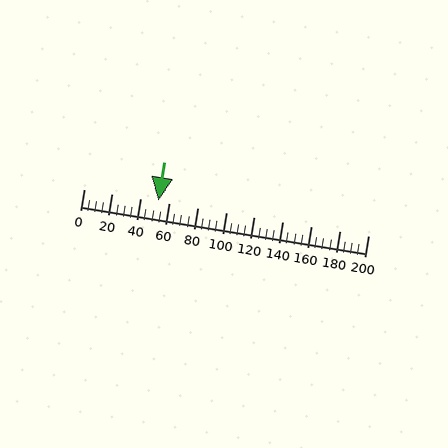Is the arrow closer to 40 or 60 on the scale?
The arrow is closer to 60.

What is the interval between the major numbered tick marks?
The major tick marks are spaced 20 units apart.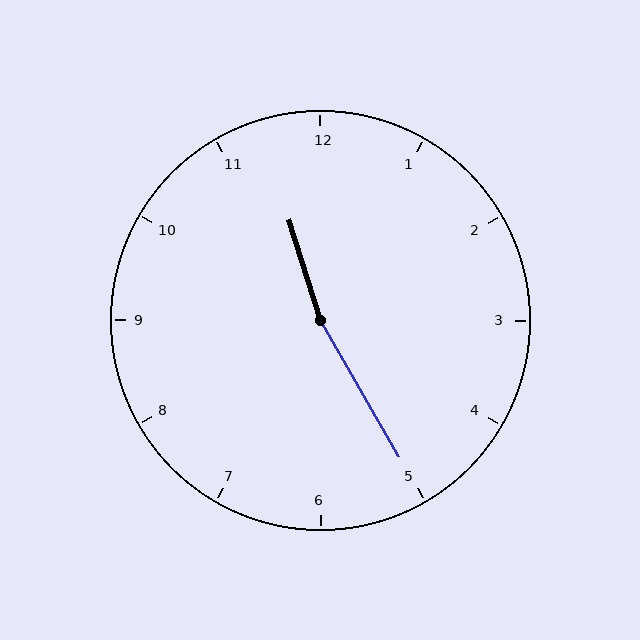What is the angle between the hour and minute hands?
Approximately 168 degrees.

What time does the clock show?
11:25.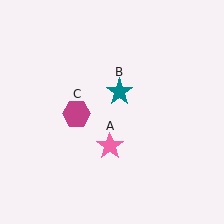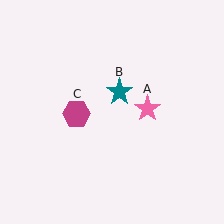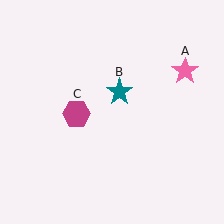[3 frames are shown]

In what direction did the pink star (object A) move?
The pink star (object A) moved up and to the right.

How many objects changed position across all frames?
1 object changed position: pink star (object A).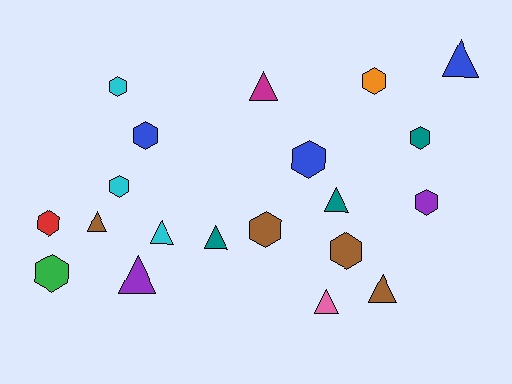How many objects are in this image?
There are 20 objects.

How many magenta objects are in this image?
There is 1 magenta object.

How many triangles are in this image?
There are 9 triangles.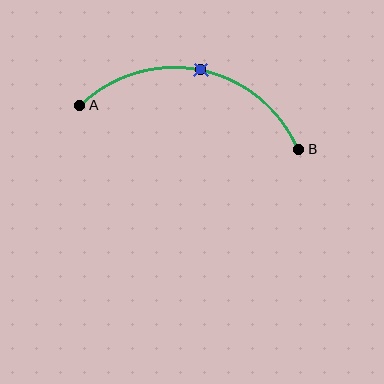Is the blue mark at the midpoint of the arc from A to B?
Yes. The blue mark lies on the arc at equal arc-length from both A and B — it is the arc midpoint.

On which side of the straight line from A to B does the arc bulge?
The arc bulges above the straight line connecting A and B.